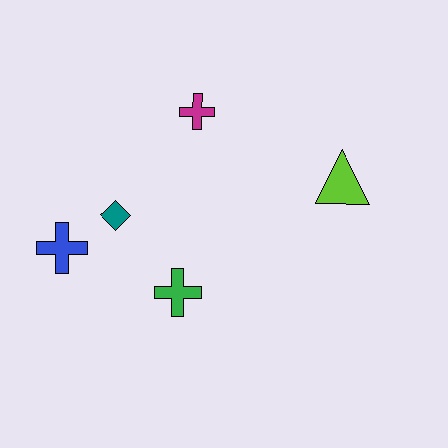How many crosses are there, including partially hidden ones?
There are 3 crosses.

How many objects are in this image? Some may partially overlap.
There are 5 objects.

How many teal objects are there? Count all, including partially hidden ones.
There is 1 teal object.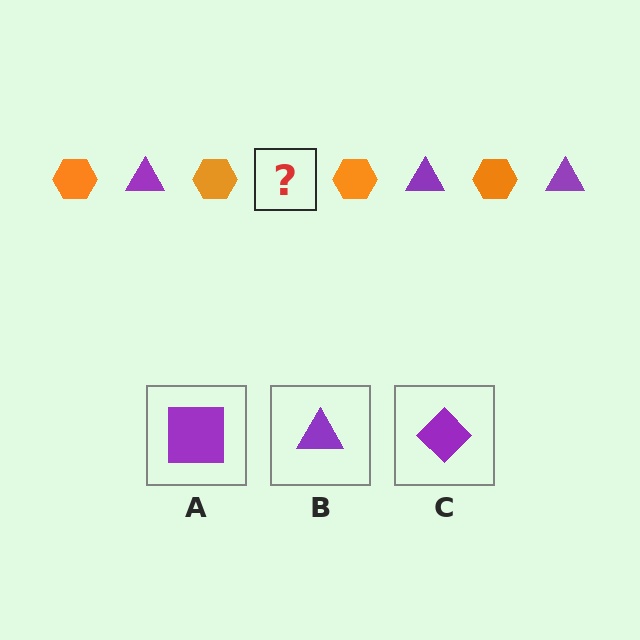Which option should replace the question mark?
Option B.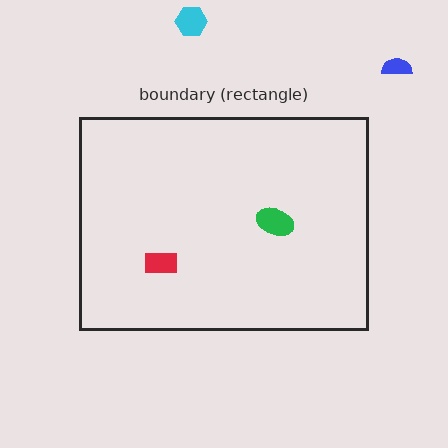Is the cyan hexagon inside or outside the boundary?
Outside.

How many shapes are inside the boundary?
2 inside, 2 outside.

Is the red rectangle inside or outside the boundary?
Inside.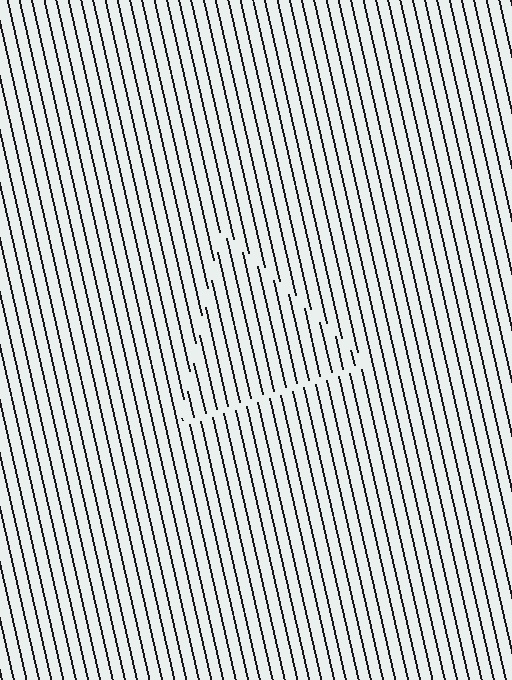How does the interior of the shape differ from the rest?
The interior of the shape contains the same grating, shifted by half a period — the contour is defined by the phase discontinuity where line-ends from the inner and outer gratings abut.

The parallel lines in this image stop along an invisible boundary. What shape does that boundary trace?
An illusory triangle. The interior of the shape contains the same grating, shifted by half a period — the contour is defined by the phase discontinuity where line-ends from the inner and outer gratings abut.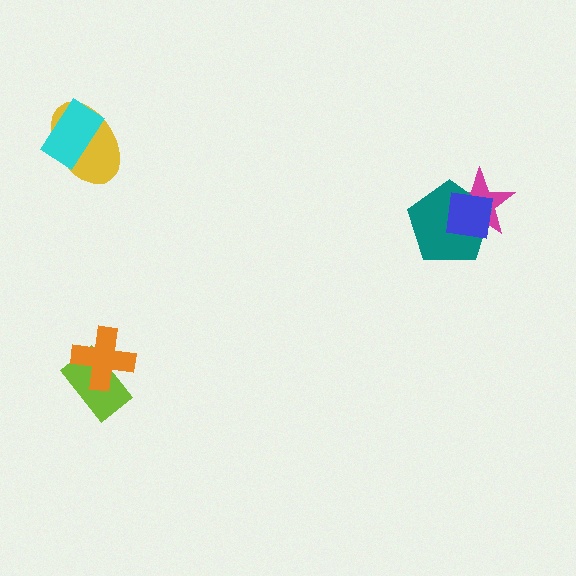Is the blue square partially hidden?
No, no other shape covers it.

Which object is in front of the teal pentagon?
The blue square is in front of the teal pentagon.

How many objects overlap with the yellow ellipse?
1 object overlaps with the yellow ellipse.